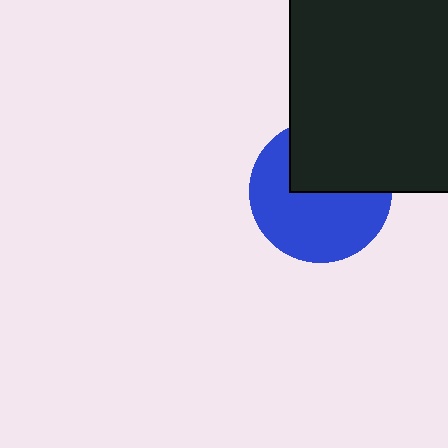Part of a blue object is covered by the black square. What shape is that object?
It is a circle.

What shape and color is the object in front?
The object in front is a black square.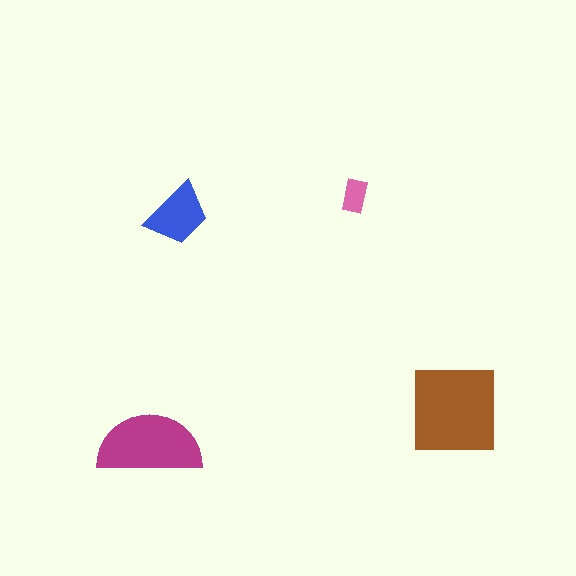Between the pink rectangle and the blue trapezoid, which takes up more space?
The blue trapezoid.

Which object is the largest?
The brown square.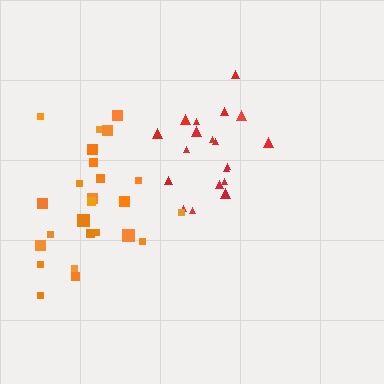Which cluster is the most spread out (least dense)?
Orange.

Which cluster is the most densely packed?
Red.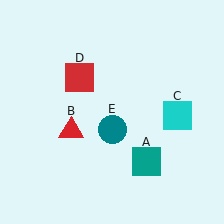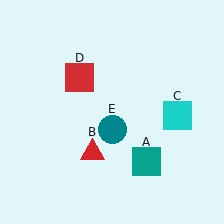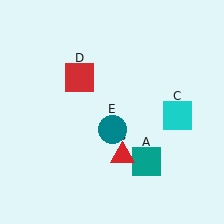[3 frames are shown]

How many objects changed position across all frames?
1 object changed position: red triangle (object B).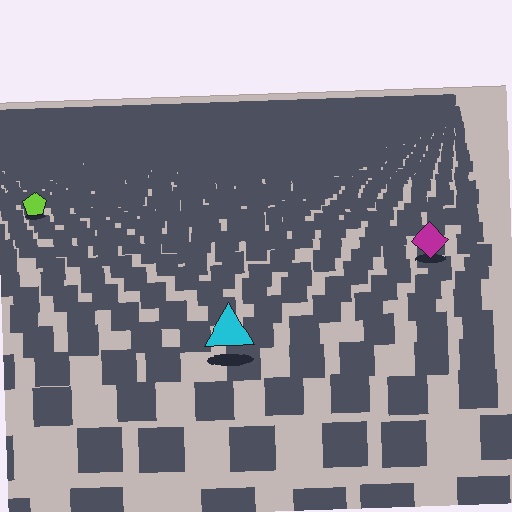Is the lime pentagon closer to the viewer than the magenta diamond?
No. The magenta diamond is closer — you can tell from the texture gradient: the ground texture is coarser near it.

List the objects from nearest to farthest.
From nearest to farthest: the cyan triangle, the magenta diamond, the lime pentagon.